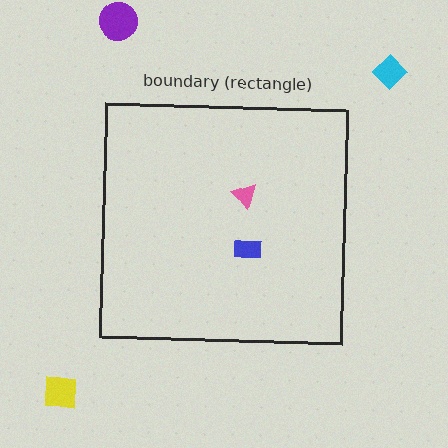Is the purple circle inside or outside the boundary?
Outside.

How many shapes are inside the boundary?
2 inside, 3 outside.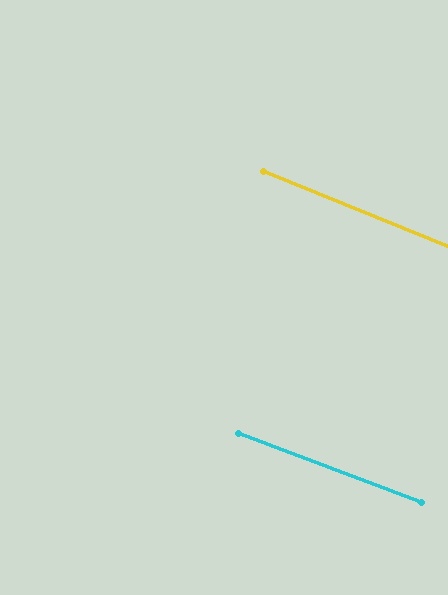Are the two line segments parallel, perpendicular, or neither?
Parallel — their directions differ by only 1.4°.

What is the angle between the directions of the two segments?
Approximately 1 degree.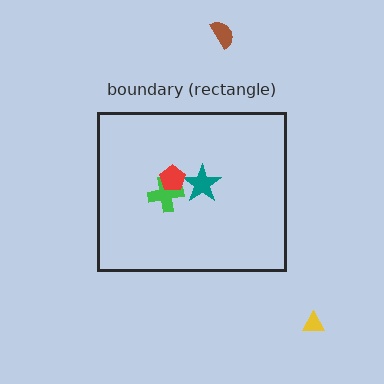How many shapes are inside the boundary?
3 inside, 2 outside.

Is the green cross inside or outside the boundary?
Inside.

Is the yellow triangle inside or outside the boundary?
Outside.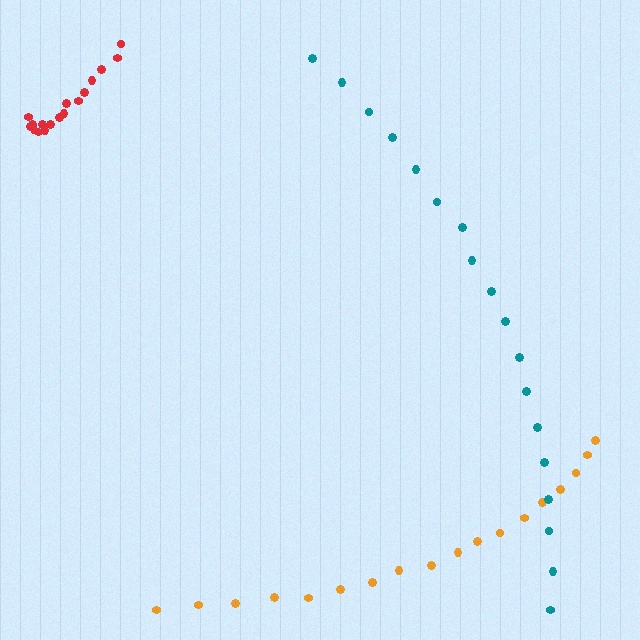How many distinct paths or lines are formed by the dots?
There are 3 distinct paths.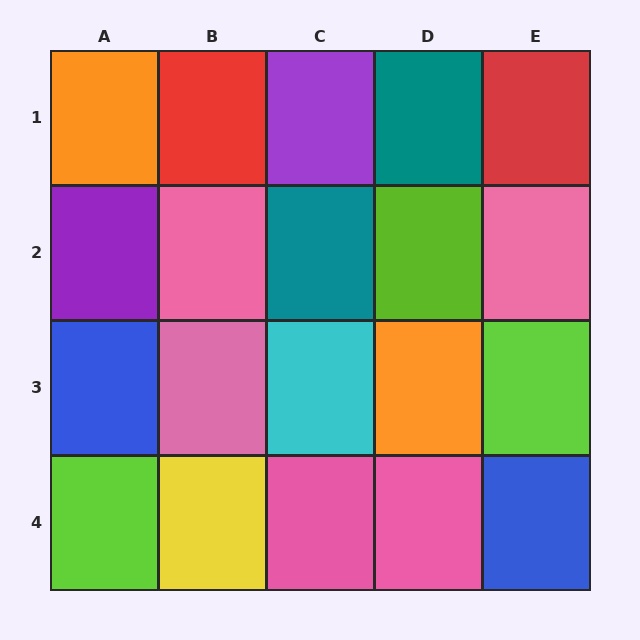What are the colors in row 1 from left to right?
Orange, red, purple, teal, red.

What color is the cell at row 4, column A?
Lime.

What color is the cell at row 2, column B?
Pink.